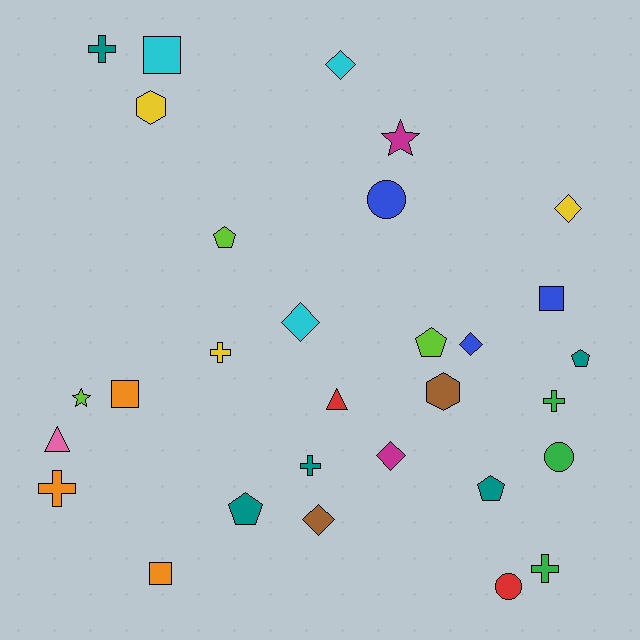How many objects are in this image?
There are 30 objects.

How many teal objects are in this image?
There are 5 teal objects.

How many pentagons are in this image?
There are 5 pentagons.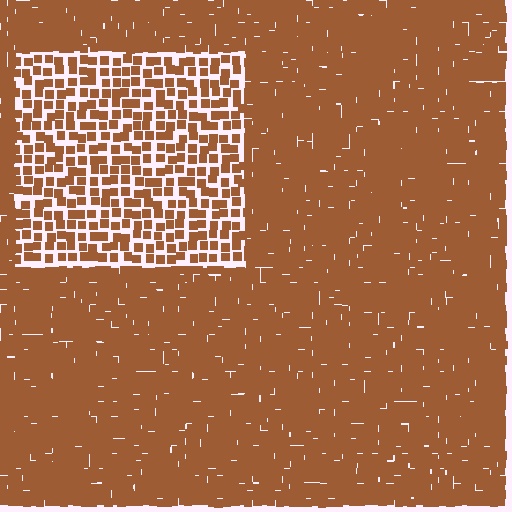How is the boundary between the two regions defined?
The boundary is defined by a change in element density (approximately 2.2x ratio). All elements are the same color, size, and shape.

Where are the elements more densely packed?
The elements are more densely packed outside the rectangle boundary.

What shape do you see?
I see a rectangle.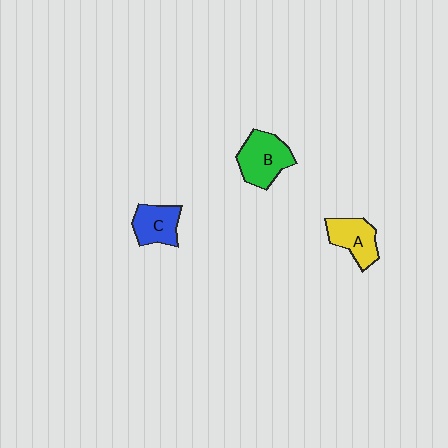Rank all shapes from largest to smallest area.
From largest to smallest: B (green), A (yellow), C (blue).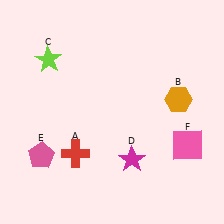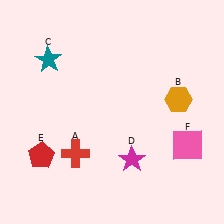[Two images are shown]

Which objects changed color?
C changed from lime to teal. E changed from pink to red.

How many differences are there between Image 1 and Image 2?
There are 2 differences between the two images.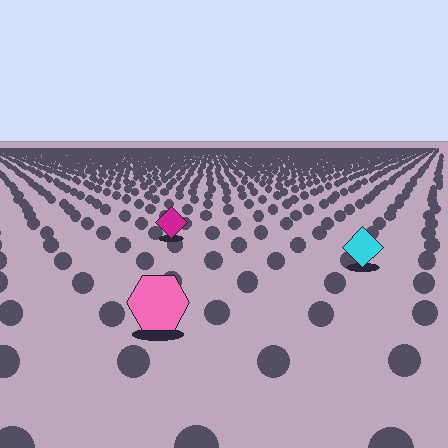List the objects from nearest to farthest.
From nearest to farthest: the pink hexagon, the cyan diamond, the magenta diamond.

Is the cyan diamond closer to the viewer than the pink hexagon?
No. The pink hexagon is closer — you can tell from the texture gradient: the ground texture is coarser near it.